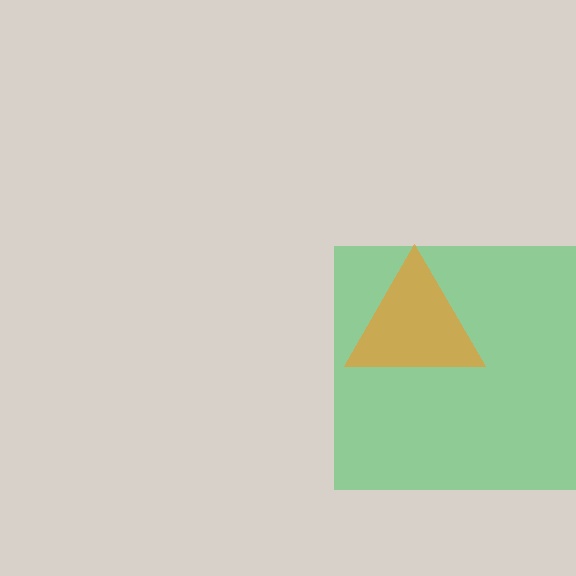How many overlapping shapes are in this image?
There are 2 overlapping shapes in the image.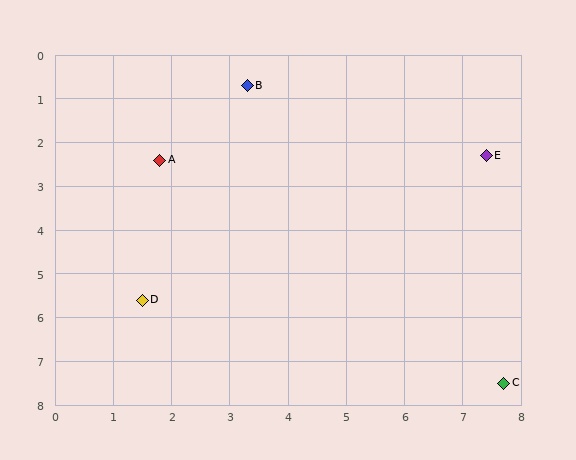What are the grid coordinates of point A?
Point A is at approximately (1.8, 2.4).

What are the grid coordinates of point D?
Point D is at approximately (1.5, 5.6).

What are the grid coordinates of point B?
Point B is at approximately (3.3, 0.7).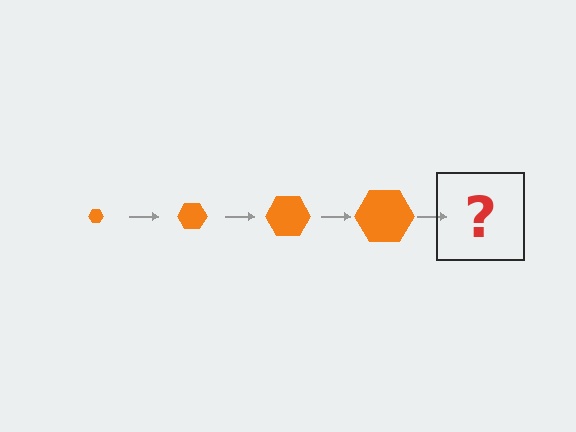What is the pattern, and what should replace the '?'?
The pattern is that the hexagon gets progressively larger each step. The '?' should be an orange hexagon, larger than the previous one.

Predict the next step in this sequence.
The next step is an orange hexagon, larger than the previous one.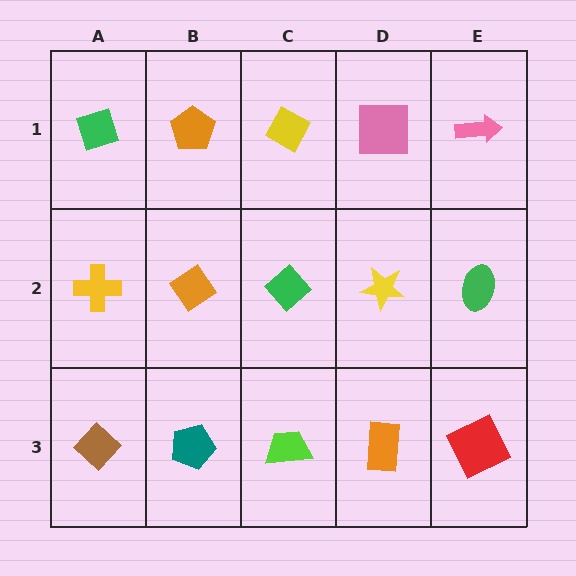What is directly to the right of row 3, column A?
A teal pentagon.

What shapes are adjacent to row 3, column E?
A green ellipse (row 2, column E), an orange rectangle (row 3, column D).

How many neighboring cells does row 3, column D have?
3.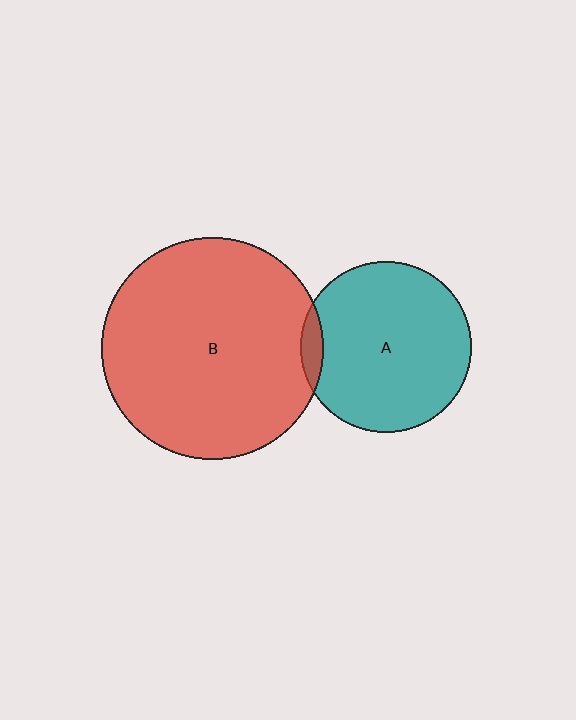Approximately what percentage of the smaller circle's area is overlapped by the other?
Approximately 5%.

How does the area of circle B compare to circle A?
Approximately 1.7 times.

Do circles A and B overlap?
Yes.